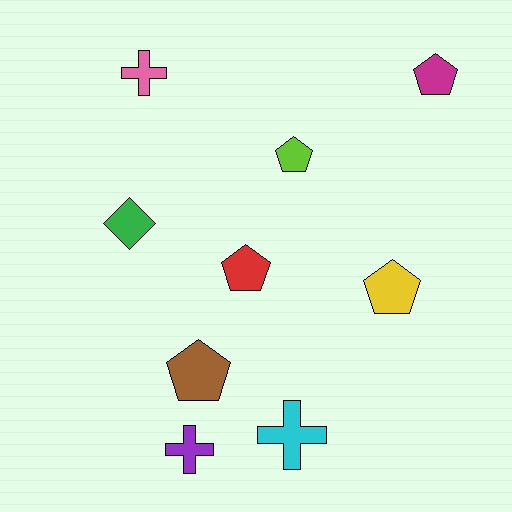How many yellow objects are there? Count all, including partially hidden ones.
There is 1 yellow object.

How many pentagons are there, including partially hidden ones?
There are 5 pentagons.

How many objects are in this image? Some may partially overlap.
There are 9 objects.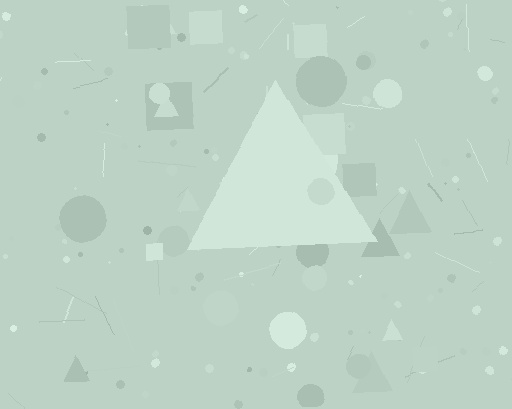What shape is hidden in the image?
A triangle is hidden in the image.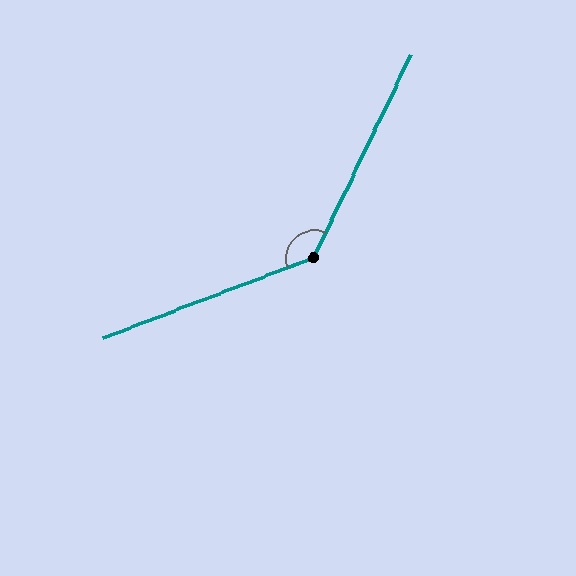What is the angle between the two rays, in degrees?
Approximately 137 degrees.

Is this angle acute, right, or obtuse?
It is obtuse.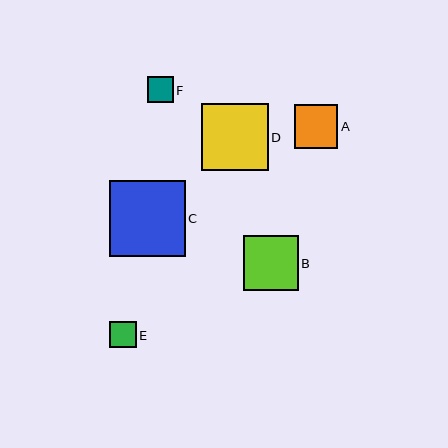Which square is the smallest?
Square F is the smallest with a size of approximately 26 pixels.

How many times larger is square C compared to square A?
Square C is approximately 1.7 times the size of square A.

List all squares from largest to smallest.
From largest to smallest: C, D, B, A, E, F.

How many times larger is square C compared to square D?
Square C is approximately 1.1 times the size of square D.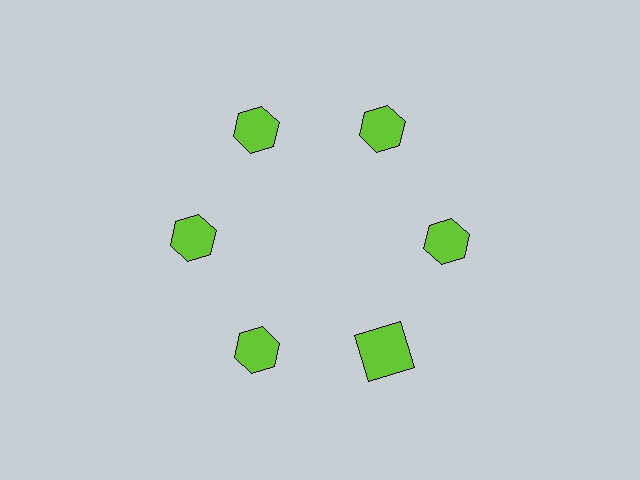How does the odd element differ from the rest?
It has a different shape: square instead of hexagon.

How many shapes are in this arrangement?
There are 6 shapes arranged in a ring pattern.